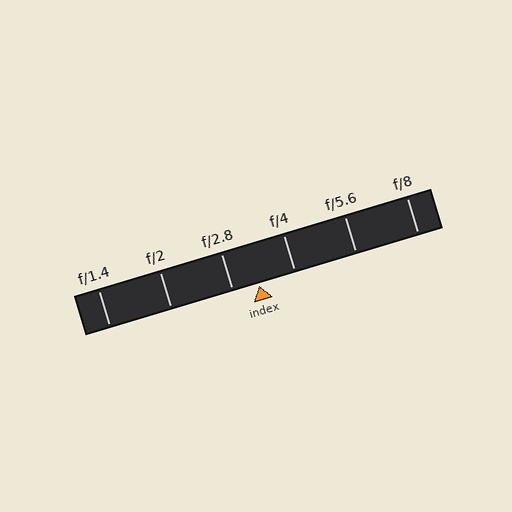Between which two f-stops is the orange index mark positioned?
The index mark is between f/2.8 and f/4.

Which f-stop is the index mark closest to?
The index mark is closest to f/2.8.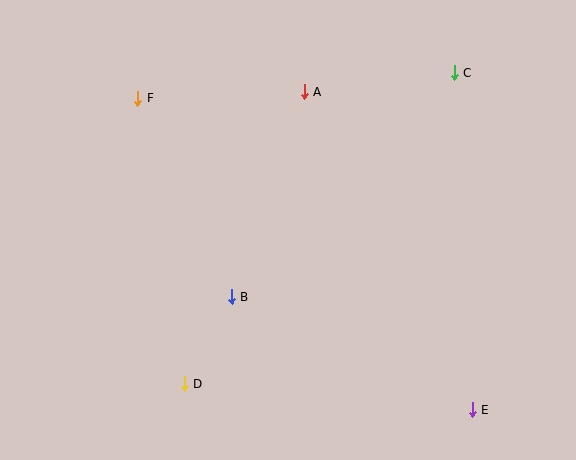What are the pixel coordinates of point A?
Point A is at (304, 91).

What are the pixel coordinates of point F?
Point F is at (138, 98).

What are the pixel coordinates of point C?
Point C is at (454, 73).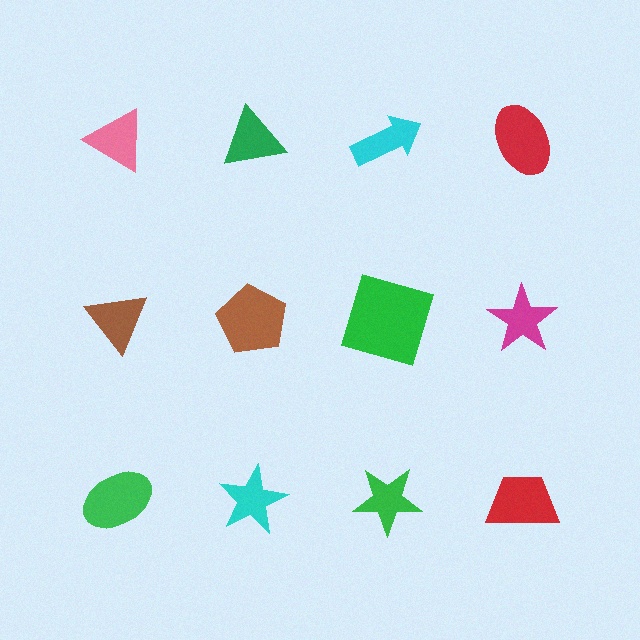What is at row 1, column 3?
A cyan arrow.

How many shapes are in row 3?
4 shapes.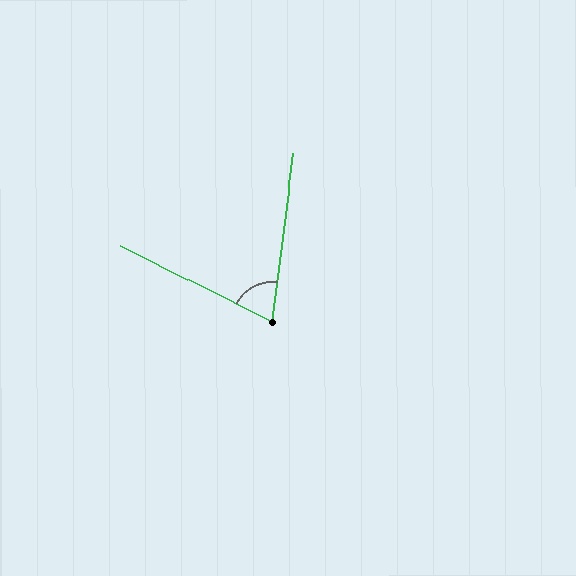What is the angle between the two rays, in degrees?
Approximately 71 degrees.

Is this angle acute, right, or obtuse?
It is acute.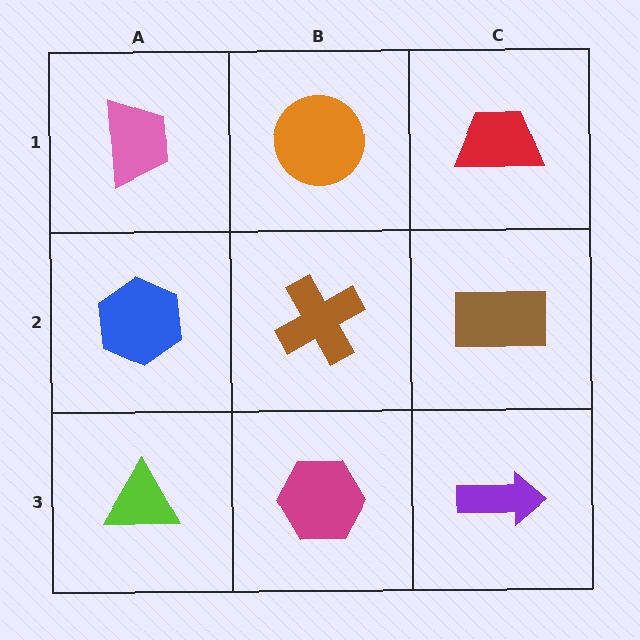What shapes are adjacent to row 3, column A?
A blue hexagon (row 2, column A), a magenta hexagon (row 3, column B).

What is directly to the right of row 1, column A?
An orange circle.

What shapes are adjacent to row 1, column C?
A brown rectangle (row 2, column C), an orange circle (row 1, column B).